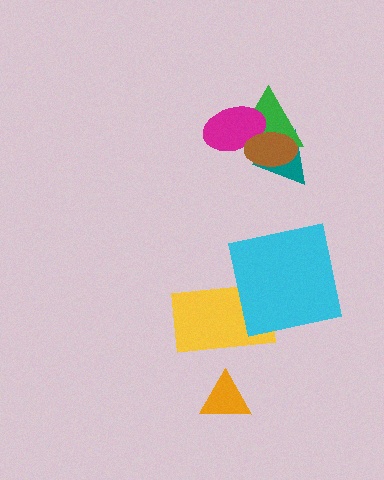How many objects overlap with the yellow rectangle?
1 object overlaps with the yellow rectangle.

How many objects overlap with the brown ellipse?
3 objects overlap with the brown ellipse.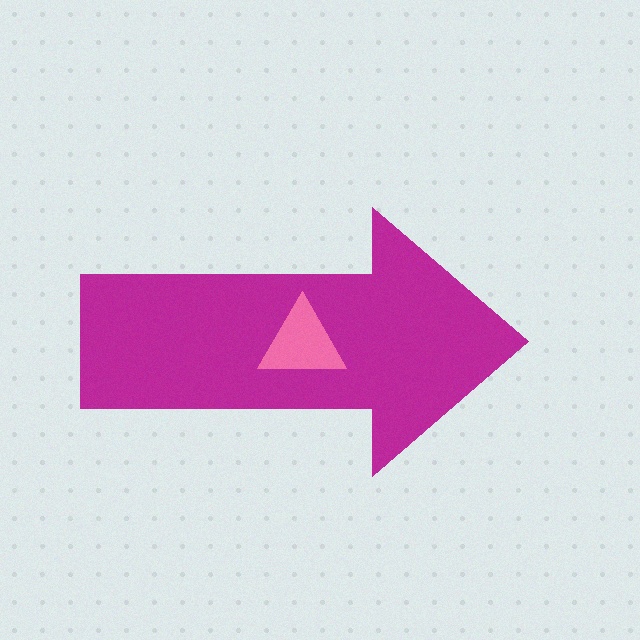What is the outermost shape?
The magenta arrow.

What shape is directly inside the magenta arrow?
The pink triangle.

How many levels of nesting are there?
2.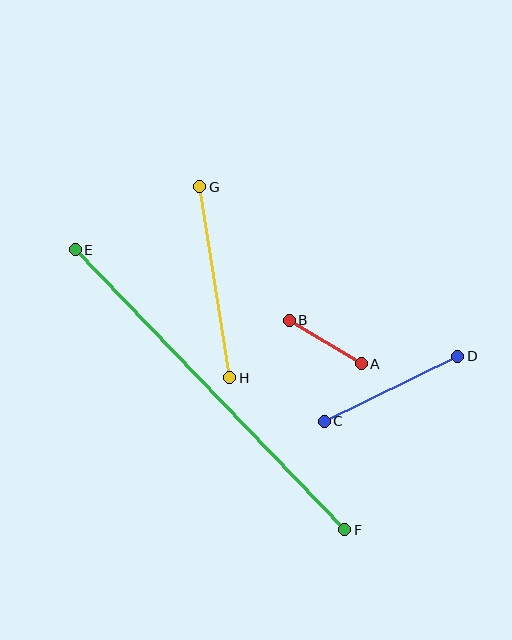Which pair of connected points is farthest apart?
Points E and F are farthest apart.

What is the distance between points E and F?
The distance is approximately 389 pixels.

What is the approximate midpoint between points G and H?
The midpoint is at approximately (215, 282) pixels.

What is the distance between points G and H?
The distance is approximately 193 pixels.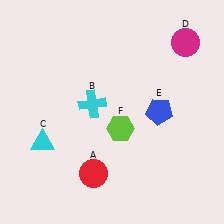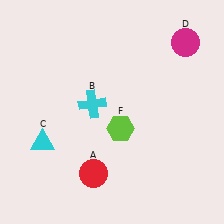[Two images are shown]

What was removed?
The blue pentagon (E) was removed in Image 2.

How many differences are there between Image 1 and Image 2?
There is 1 difference between the two images.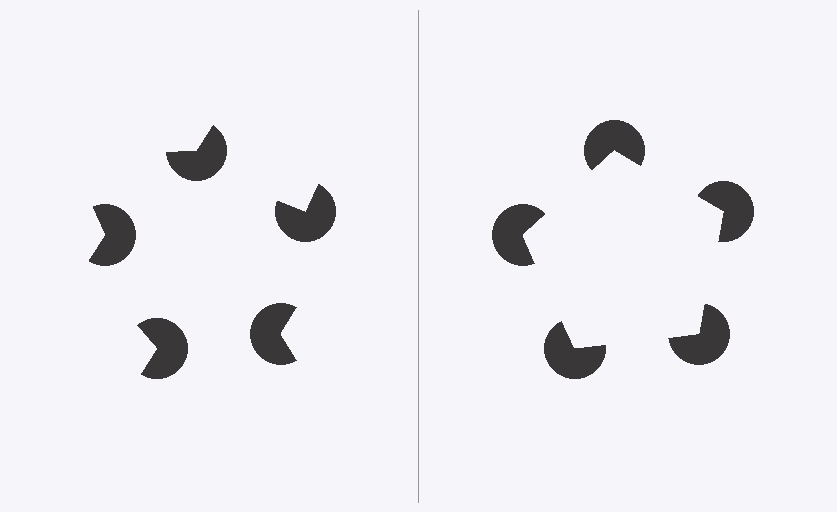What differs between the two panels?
The pac-man discs are positioned identically on both sides; only the wedge orientations differ. On the right they align to a pentagon; on the left they are misaligned.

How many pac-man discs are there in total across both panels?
10 — 5 on each side.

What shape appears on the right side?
An illusory pentagon.